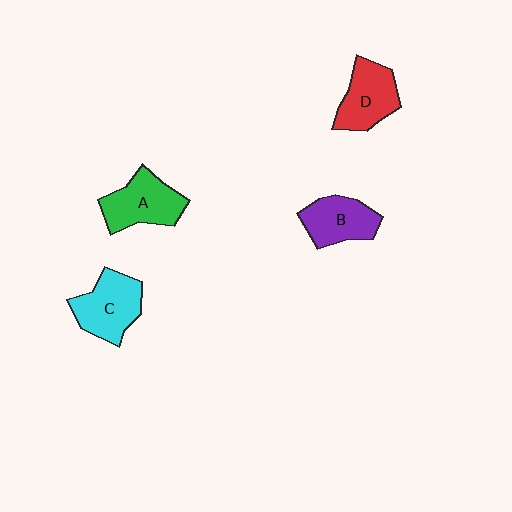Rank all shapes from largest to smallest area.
From largest to smallest: C (cyan), A (green), D (red), B (purple).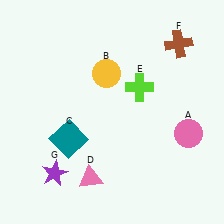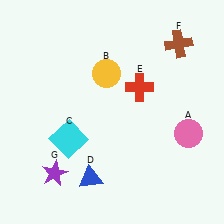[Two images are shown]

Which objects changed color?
C changed from teal to cyan. D changed from pink to blue. E changed from lime to red.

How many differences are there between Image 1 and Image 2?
There are 3 differences between the two images.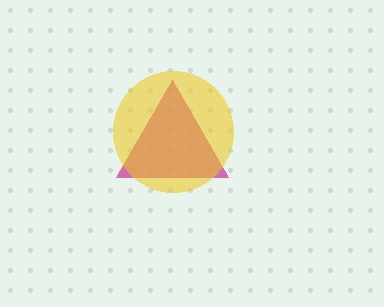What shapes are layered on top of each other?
The layered shapes are: a magenta triangle, a yellow circle.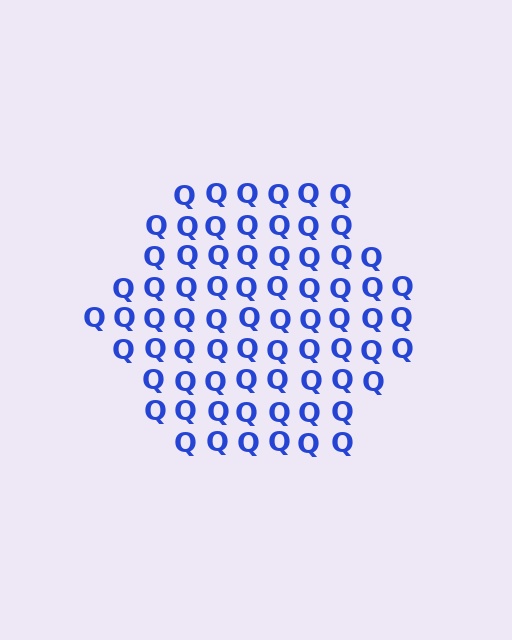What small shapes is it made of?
It is made of small letter Q's.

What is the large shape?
The large shape is a hexagon.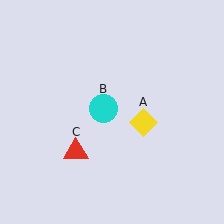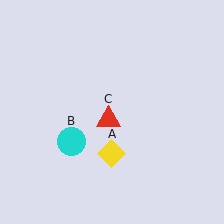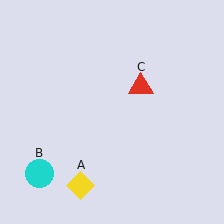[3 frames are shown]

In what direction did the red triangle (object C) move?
The red triangle (object C) moved up and to the right.